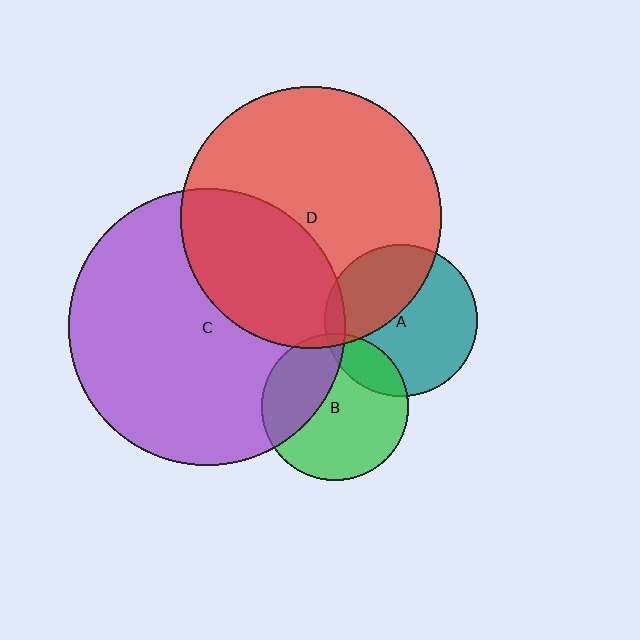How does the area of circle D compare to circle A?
Approximately 2.9 times.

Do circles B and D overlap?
Yes.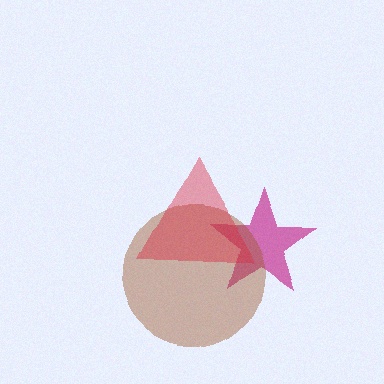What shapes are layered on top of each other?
The layered shapes are: a magenta star, a brown circle, a red triangle.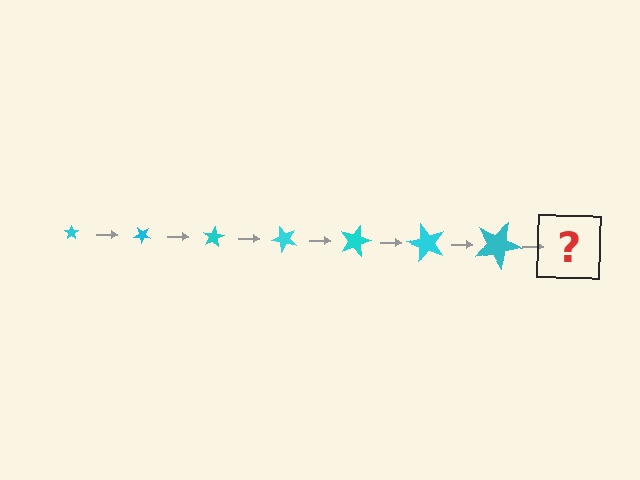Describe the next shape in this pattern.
It should be a star, larger than the previous one and rotated 280 degrees from the start.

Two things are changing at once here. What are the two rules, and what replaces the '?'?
The two rules are that the star grows larger each step and it rotates 40 degrees each step. The '?' should be a star, larger than the previous one and rotated 280 degrees from the start.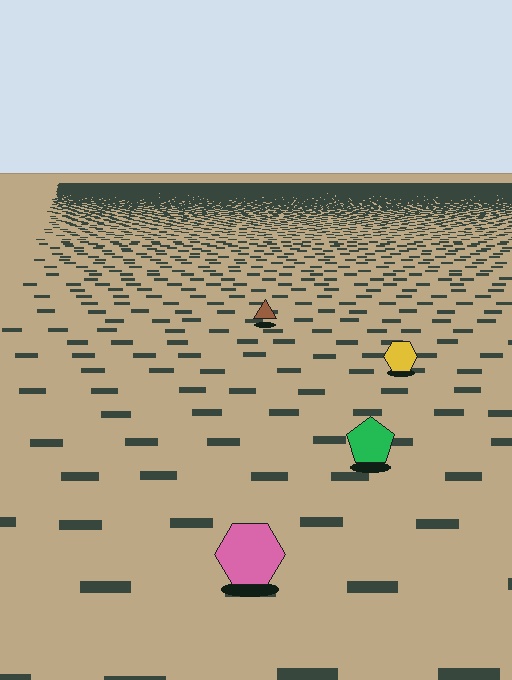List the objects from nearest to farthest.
From nearest to farthest: the pink hexagon, the green pentagon, the yellow hexagon, the brown triangle.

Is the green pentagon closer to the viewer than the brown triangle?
Yes. The green pentagon is closer — you can tell from the texture gradient: the ground texture is coarser near it.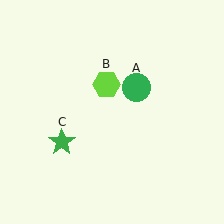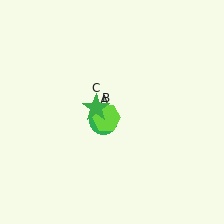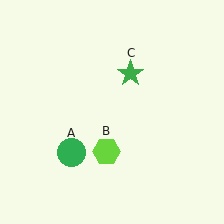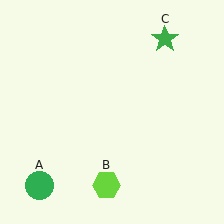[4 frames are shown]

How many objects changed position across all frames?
3 objects changed position: green circle (object A), lime hexagon (object B), green star (object C).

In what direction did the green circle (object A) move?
The green circle (object A) moved down and to the left.